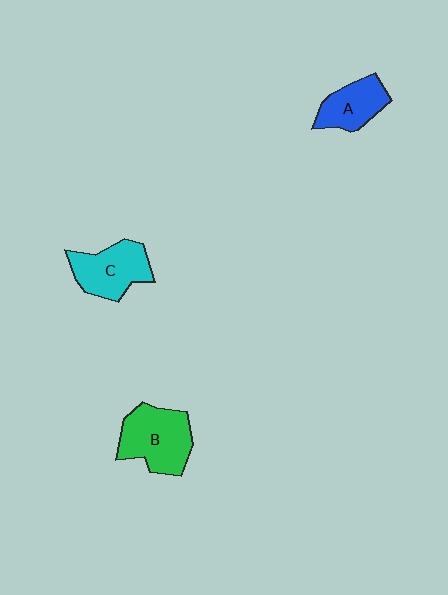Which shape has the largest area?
Shape B (green).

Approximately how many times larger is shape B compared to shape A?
Approximately 1.5 times.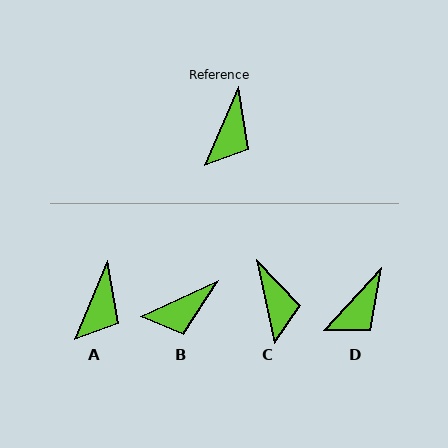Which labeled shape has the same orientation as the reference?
A.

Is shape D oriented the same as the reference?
No, it is off by about 20 degrees.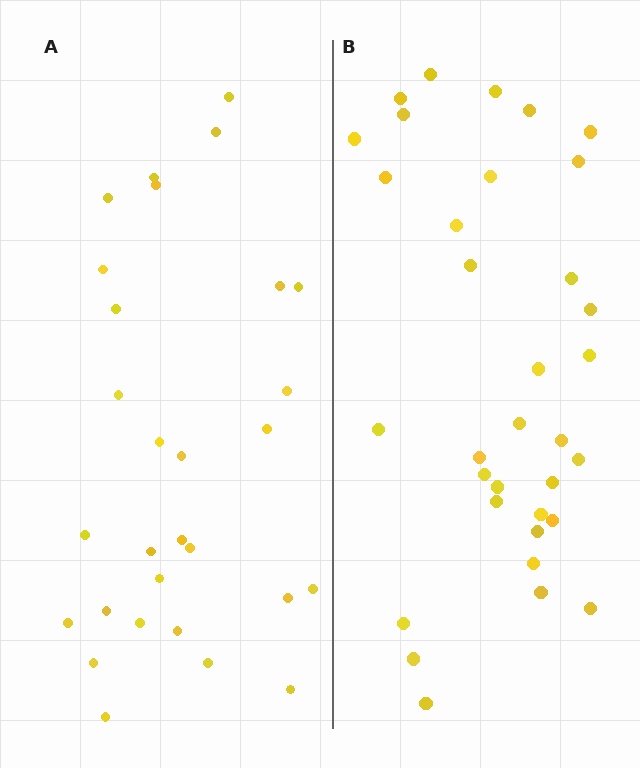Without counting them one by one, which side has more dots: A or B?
Region B (the right region) has more dots.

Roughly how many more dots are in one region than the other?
Region B has about 5 more dots than region A.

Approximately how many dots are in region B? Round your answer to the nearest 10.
About 30 dots. (The exact count is 34, which rounds to 30.)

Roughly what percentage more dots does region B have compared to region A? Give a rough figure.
About 15% more.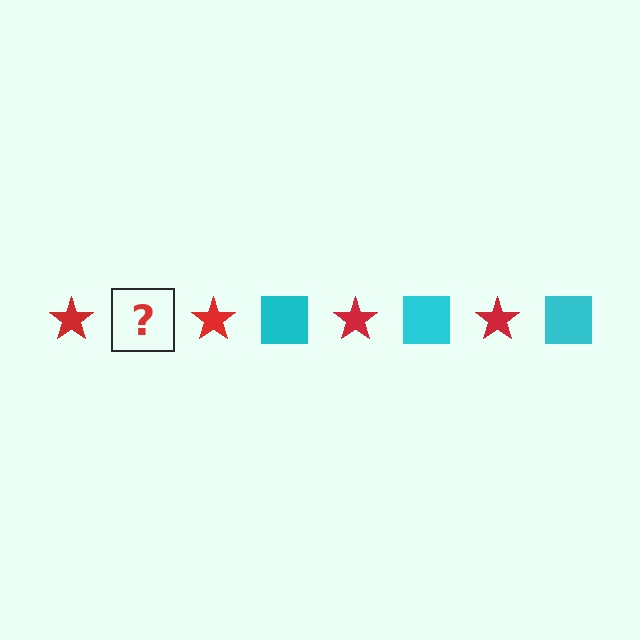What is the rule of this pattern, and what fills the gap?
The rule is that the pattern alternates between red star and cyan square. The gap should be filled with a cyan square.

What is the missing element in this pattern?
The missing element is a cyan square.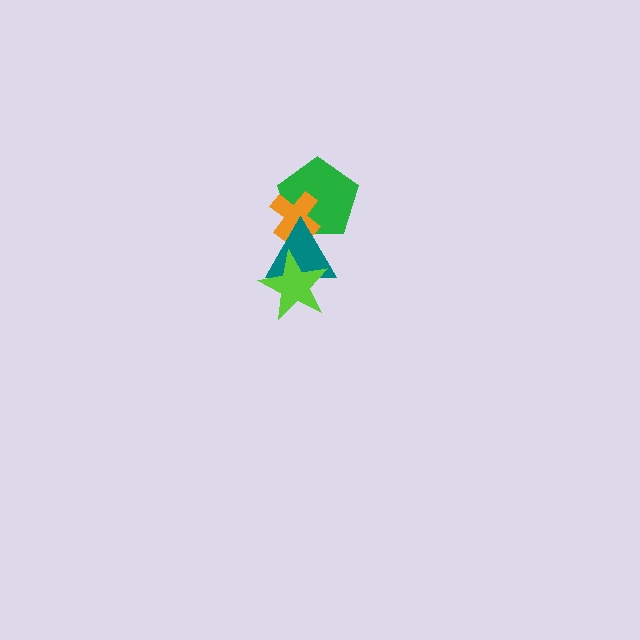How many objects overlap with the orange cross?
2 objects overlap with the orange cross.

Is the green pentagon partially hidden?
Yes, it is partially covered by another shape.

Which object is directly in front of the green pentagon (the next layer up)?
The orange cross is directly in front of the green pentagon.